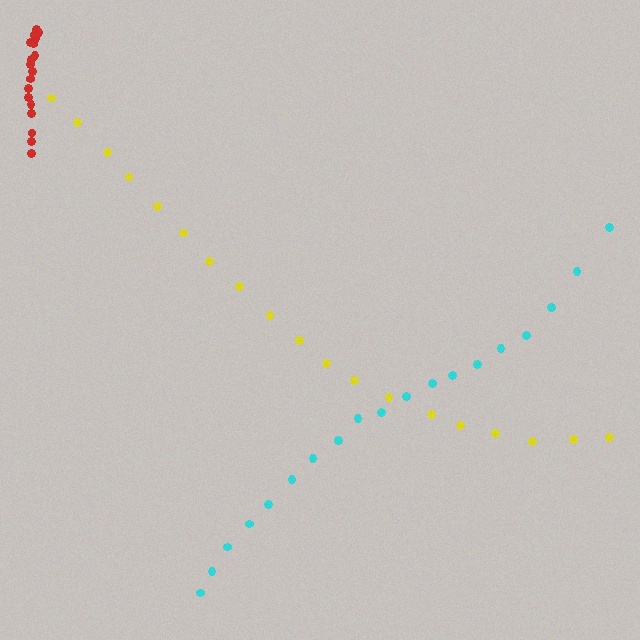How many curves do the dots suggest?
There are 3 distinct paths.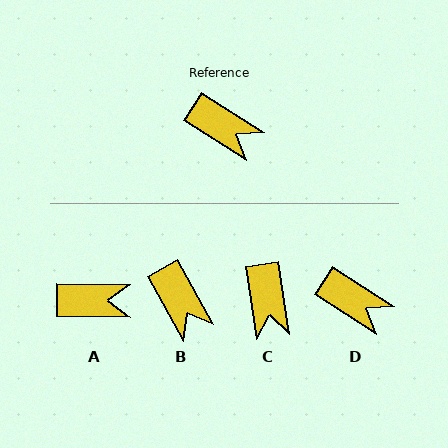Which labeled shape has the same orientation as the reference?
D.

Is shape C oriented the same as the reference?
No, it is off by about 49 degrees.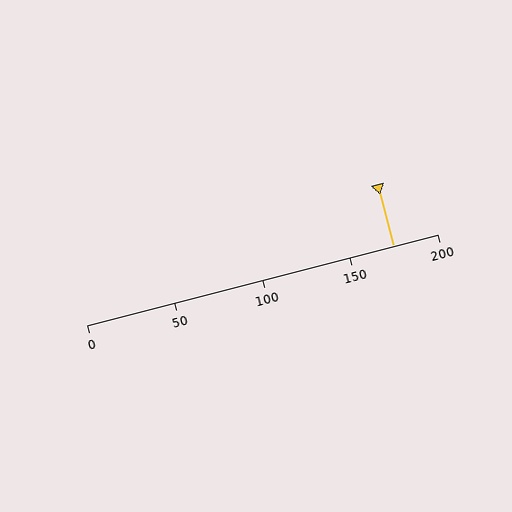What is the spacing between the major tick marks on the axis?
The major ticks are spaced 50 apart.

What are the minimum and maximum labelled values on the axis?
The axis runs from 0 to 200.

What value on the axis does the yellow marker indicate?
The marker indicates approximately 175.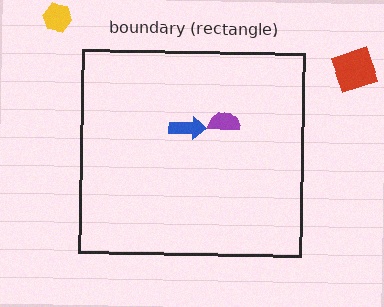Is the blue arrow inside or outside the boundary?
Inside.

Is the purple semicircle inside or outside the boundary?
Inside.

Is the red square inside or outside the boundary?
Outside.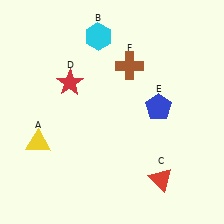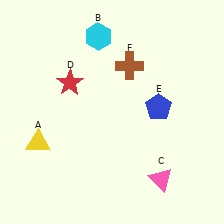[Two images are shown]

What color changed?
The triangle (C) changed from red in Image 1 to pink in Image 2.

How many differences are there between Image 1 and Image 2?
There is 1 difference between the two images.